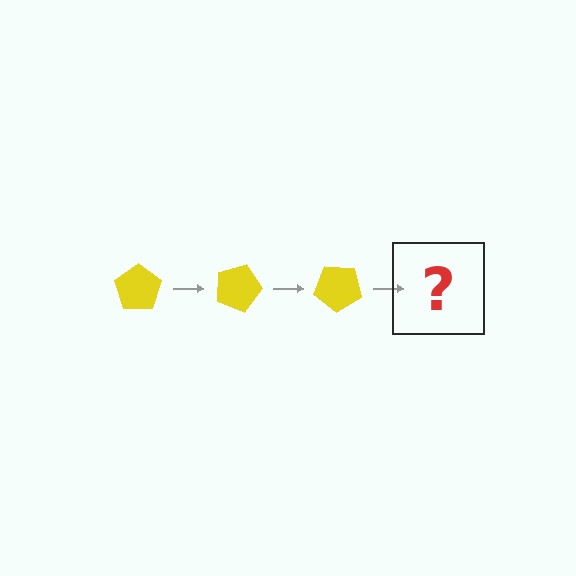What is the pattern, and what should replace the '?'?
The pattern is that the pentagon rotates 20 degrees each step. The '?' should be a yellow pentagon rotated 60 degrees.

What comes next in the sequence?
The next element should be a yellow pentagon rotated 60 degrees.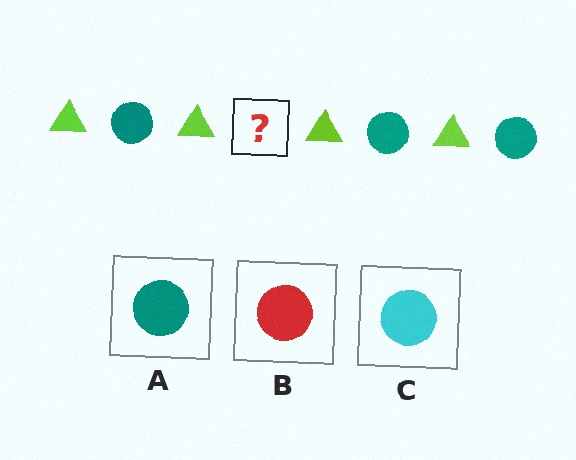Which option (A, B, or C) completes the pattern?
A.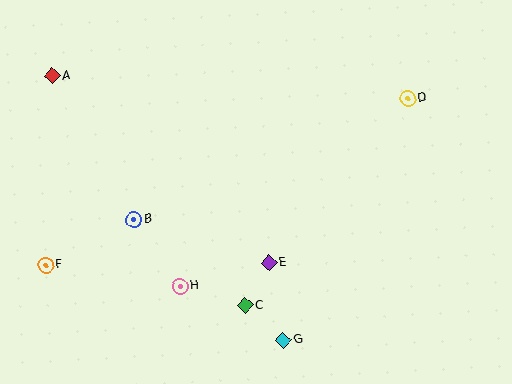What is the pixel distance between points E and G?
The distance between E and G is 79 pixels.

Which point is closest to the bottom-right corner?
Point G is closest to the bottom-right corner.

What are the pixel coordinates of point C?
Point C is at (245, 306).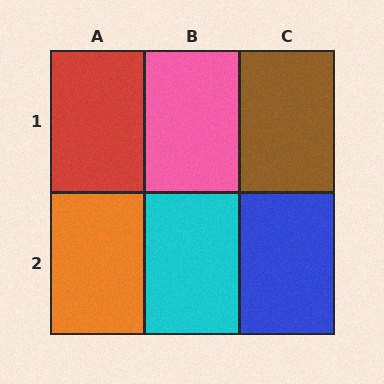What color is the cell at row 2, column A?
Orange.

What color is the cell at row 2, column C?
Blue.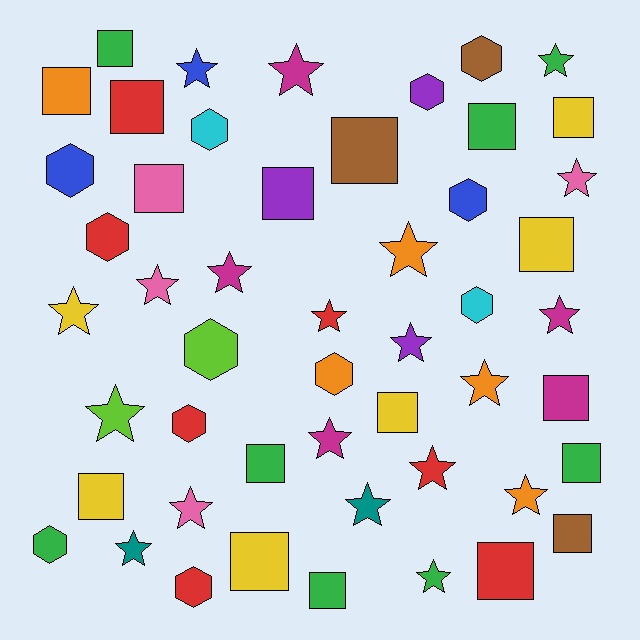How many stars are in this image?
There are 20 stars.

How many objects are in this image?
There are 50 objects.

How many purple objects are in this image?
There are 3 purple objects.